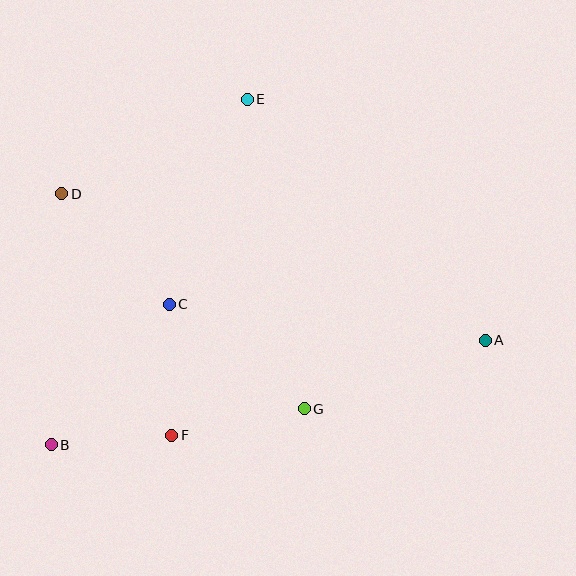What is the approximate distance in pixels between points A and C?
The distance between A and C is approximately 318 pixels.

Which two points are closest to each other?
Points B and F are closest to each other.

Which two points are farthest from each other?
Points A and D are farthest from each other.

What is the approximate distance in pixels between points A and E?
The distance between A and E is approximately 338 pixels.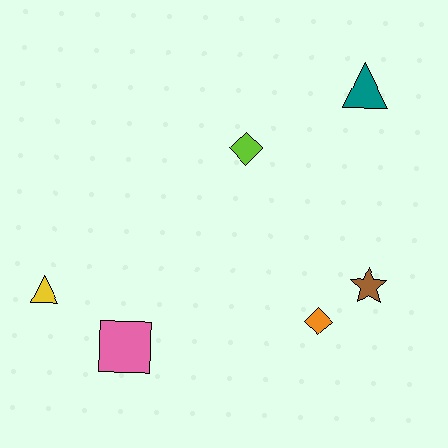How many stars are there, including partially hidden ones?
There is 1 star.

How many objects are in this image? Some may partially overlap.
There are 6 objects.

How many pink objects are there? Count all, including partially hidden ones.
There is 1 pink object.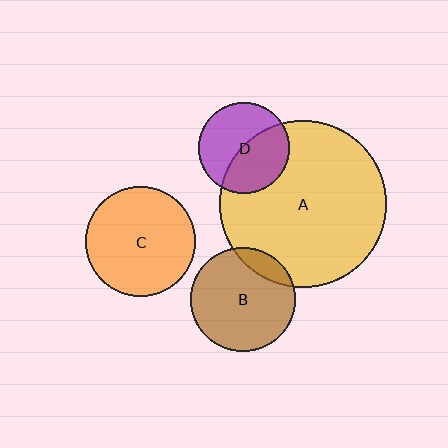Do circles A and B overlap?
Yes.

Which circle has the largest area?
Circle A (yellow).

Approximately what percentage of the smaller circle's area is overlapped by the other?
Approximately 15%.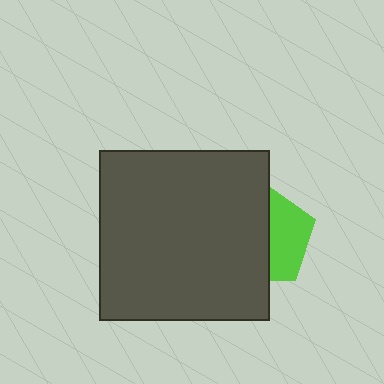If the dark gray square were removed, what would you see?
You would see the complete lime pentagon.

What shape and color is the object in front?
The object in front is a dark gray square.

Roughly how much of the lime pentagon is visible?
A small part of it is visible (roughly 42%).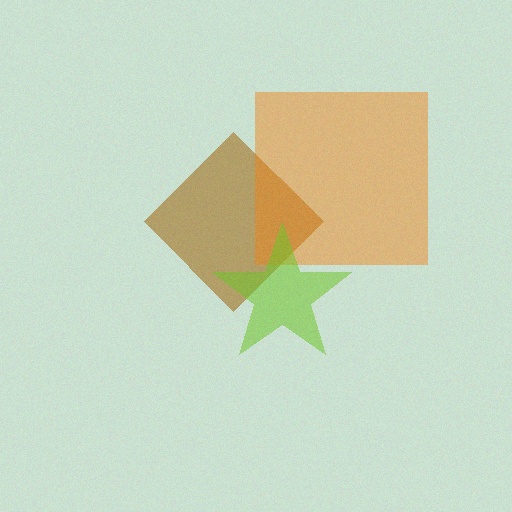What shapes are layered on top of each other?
The layered shapes are: a brown diamond, an orange square, a lime star.